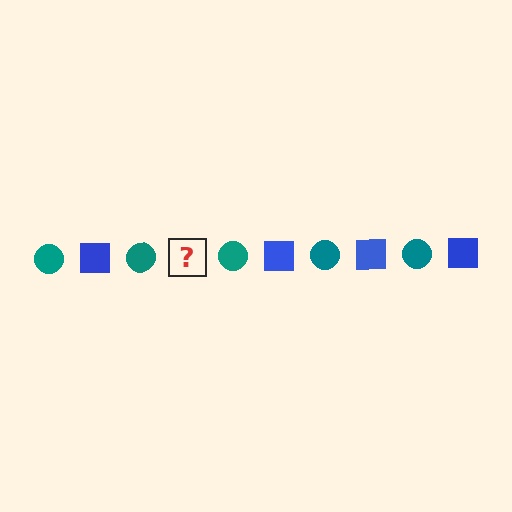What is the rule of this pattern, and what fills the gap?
The rule is that the pattern alternates between teal circle and blue square. The gap should be filled with a blue square.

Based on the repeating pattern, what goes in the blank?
The blank should be a blue square.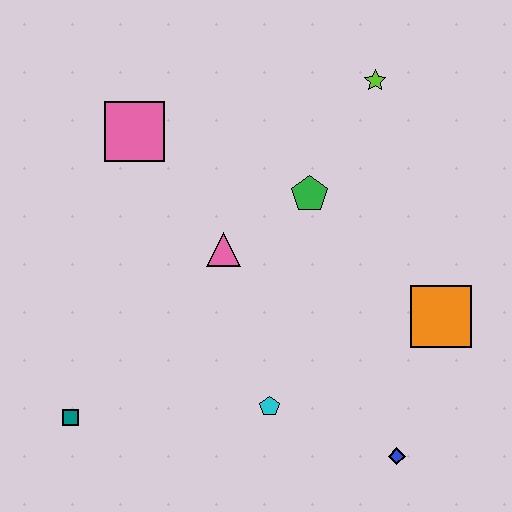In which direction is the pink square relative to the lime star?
The pink square is to the left of the lime star.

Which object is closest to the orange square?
The blue diamond is closest to the orange square.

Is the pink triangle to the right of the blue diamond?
No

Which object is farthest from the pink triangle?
The blue diamond is farthest from the pink triangle.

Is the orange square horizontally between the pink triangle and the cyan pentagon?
No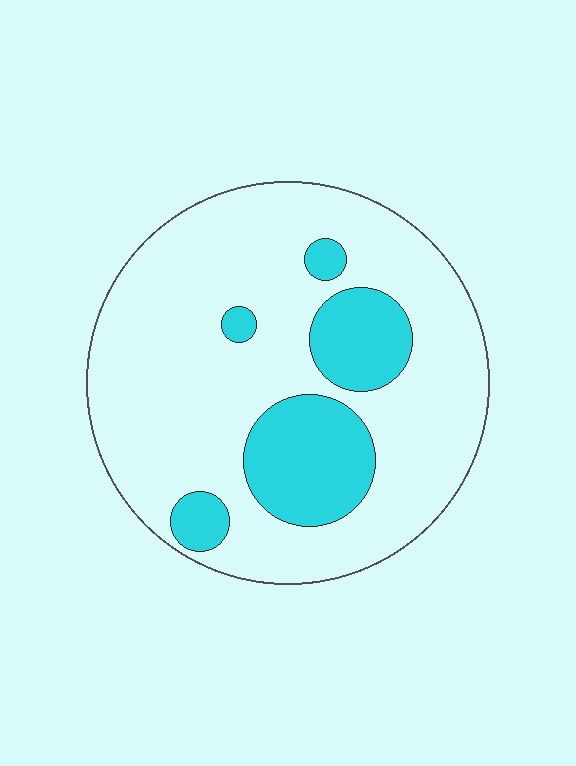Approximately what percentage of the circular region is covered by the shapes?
Approximately 20%.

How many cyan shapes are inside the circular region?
5.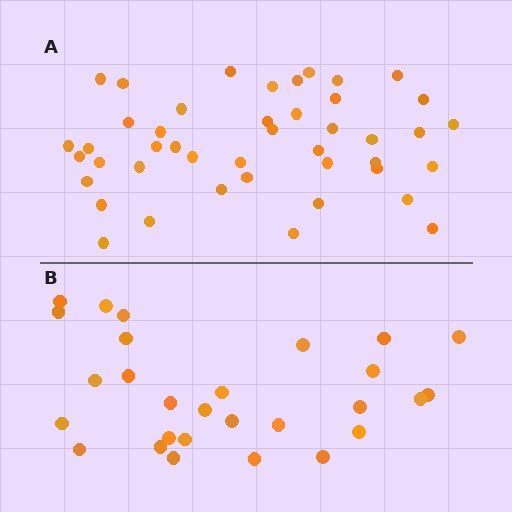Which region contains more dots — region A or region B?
Region A (the top region) has more dots.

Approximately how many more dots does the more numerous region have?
Region A has approximately 15 more dots than region B.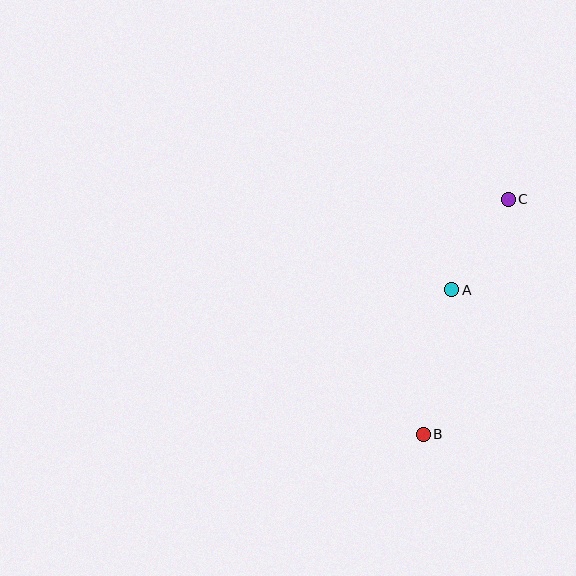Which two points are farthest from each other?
Points B and C are farthest from each other.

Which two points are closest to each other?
Points A and C are closest to each other.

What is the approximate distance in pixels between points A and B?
The distance between A and B is approximately 148 pixels.